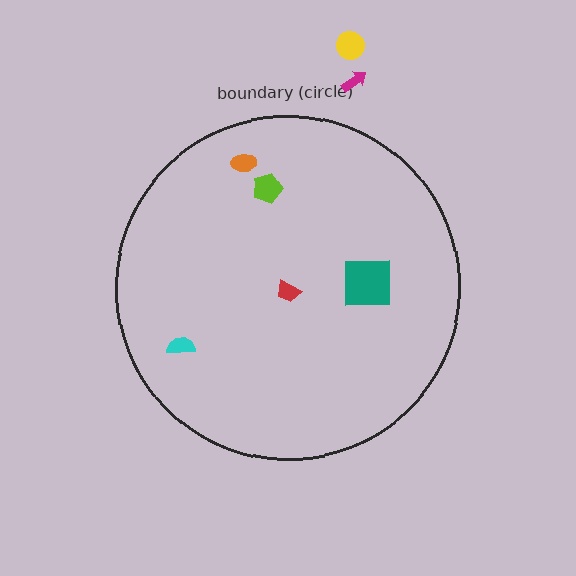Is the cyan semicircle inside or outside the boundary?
Inside.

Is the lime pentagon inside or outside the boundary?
Inside.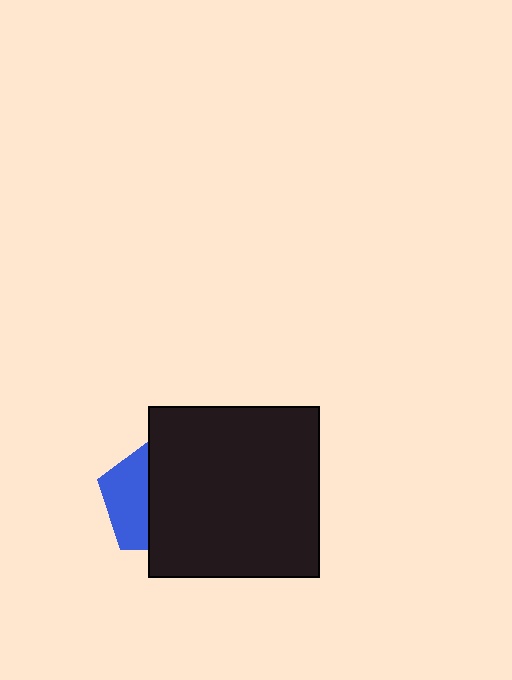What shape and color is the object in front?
The object in front is a black square.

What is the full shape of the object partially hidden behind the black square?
The partially hidden object is a blue pentagon.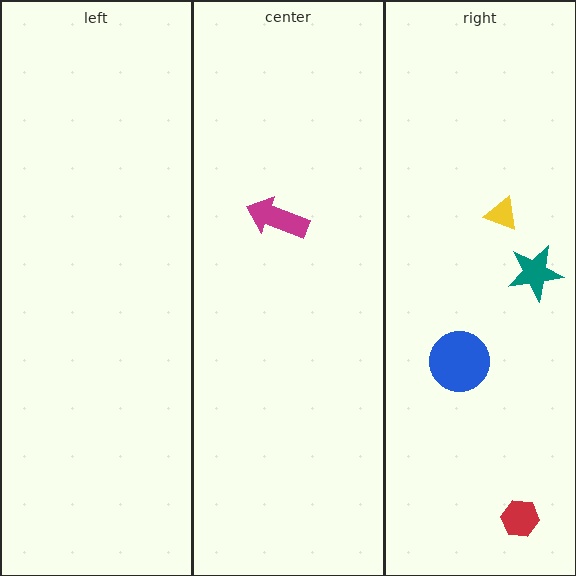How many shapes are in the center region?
1.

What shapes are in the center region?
The magenta arrow.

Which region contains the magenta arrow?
The center region.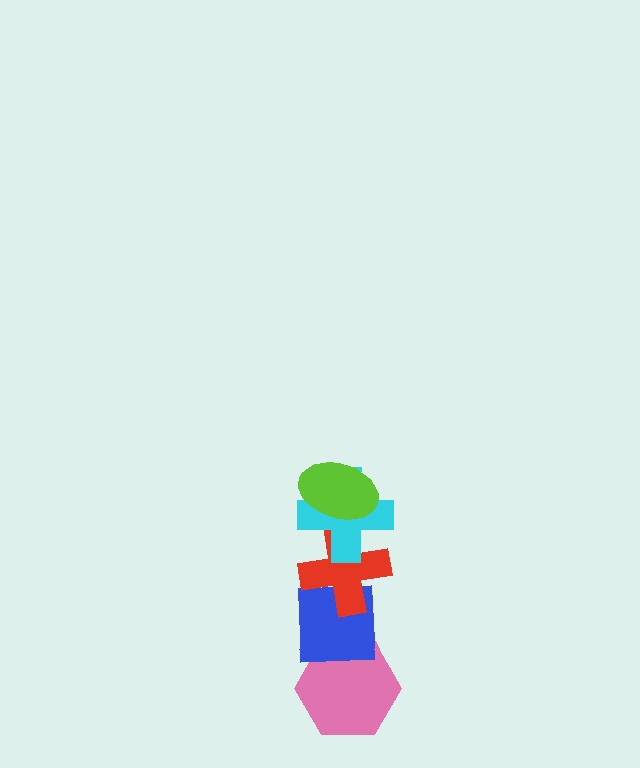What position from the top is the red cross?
The red cross is 3rd from the top.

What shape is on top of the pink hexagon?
The blue square is on top of the pink hexagon.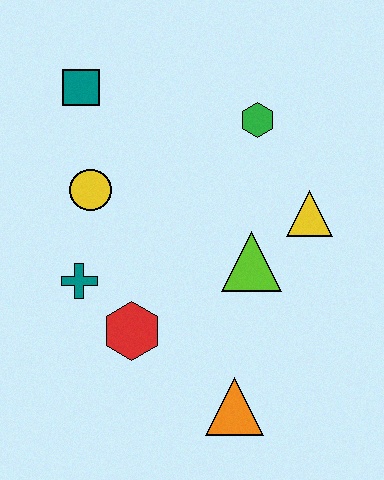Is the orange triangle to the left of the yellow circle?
No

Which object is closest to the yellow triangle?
The lime triangle is closest to the yellow triangle.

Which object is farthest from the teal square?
The orange triangle is farthest from the teal square.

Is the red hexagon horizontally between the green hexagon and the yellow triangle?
No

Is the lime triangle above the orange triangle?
Yes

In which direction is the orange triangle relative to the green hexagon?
The orange triangle is below the green hexagon.